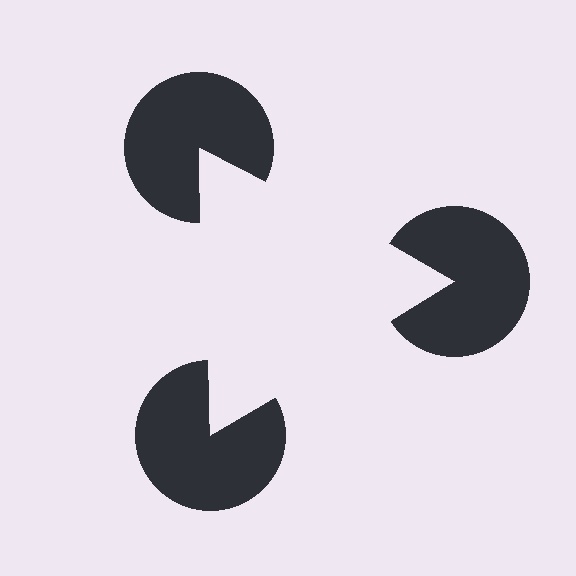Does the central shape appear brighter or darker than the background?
It typically appears slightly brighter than the background, even though no actual brightness change is drawn.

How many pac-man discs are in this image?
There are 3 — one at each vertex of the illusory triangle.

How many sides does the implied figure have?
3 sides.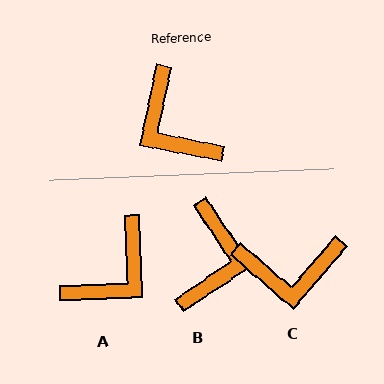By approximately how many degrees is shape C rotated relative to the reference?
Approximately 60 degrees counter-clockwise.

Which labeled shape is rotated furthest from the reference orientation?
B, about 135 degrees away.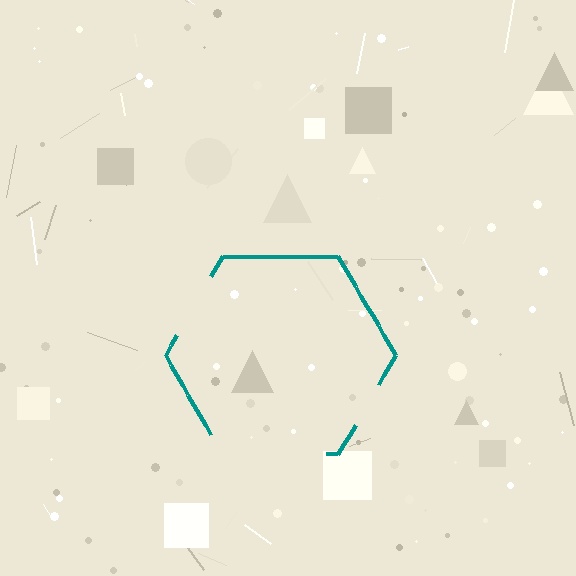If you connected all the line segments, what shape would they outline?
They would outline a hexagon.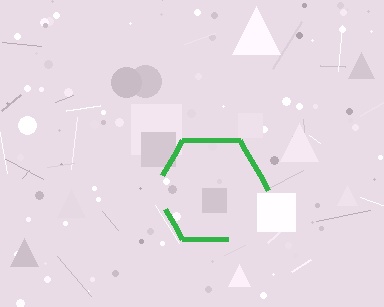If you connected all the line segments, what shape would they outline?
They would outline a hexagon.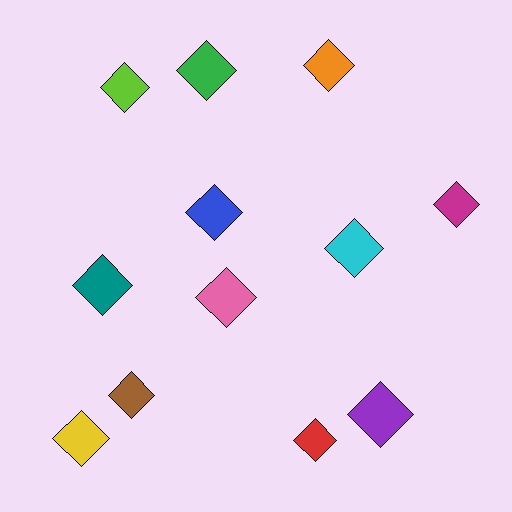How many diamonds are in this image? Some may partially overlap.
There are 12 diamonds.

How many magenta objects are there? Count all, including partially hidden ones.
There is 1 magenta object.